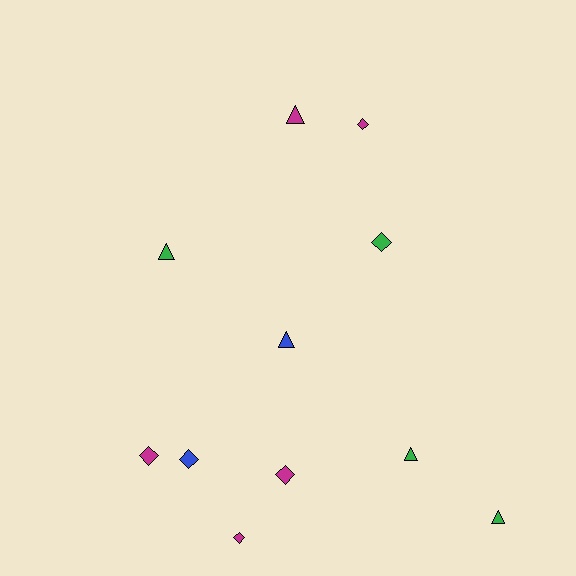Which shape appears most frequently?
Diamond, with 6 objects.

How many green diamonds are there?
There is 1 green diamond.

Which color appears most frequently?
Magenta, with 5 objects.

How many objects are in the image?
There are 11 objects.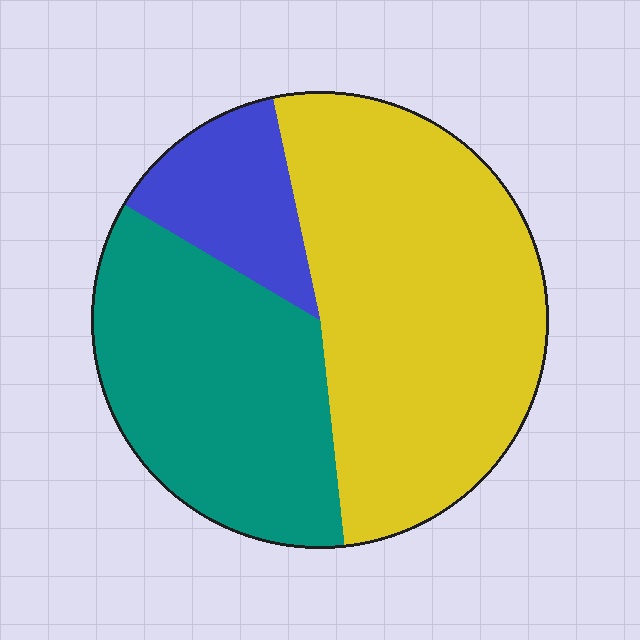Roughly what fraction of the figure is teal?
Teal takes up about one third (1/3) of the figure.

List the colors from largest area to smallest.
From largest to smallest: yellow, teal, blue.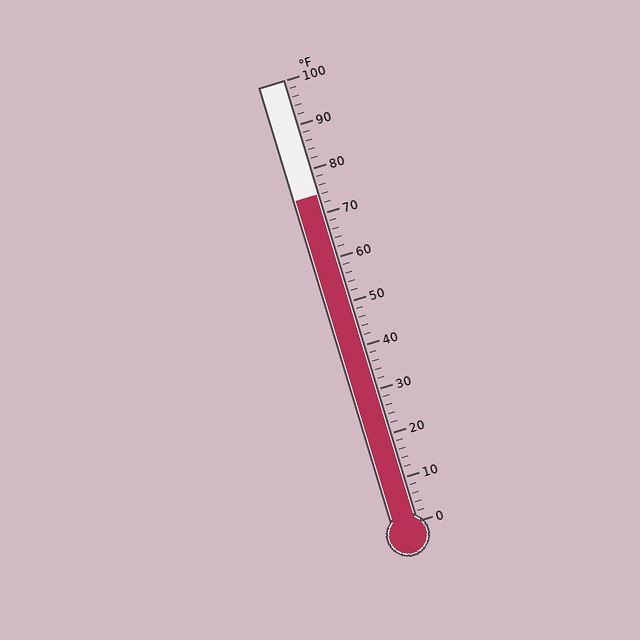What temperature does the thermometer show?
The thermometer shows approximately 74°F.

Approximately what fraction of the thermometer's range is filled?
The thermometer is filled to approximately 75% of its range.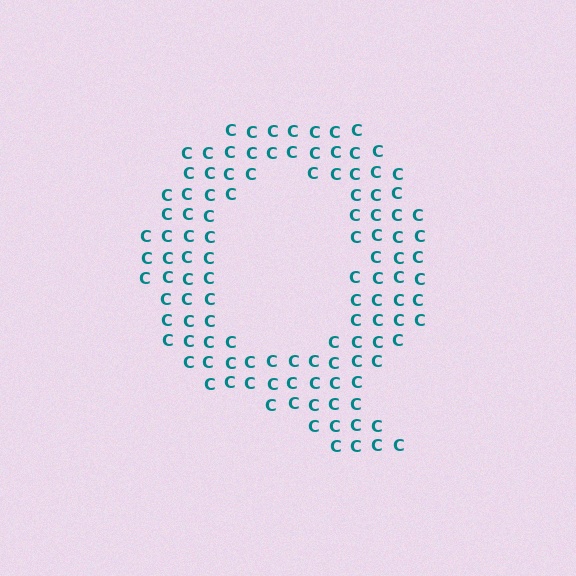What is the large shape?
The large shape is the letter Q.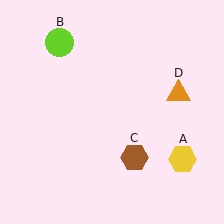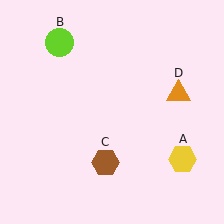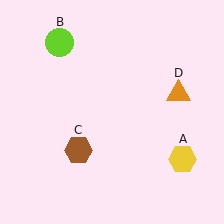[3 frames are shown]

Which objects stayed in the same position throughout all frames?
Yellow hexagon (object A) and lime circle (object B) and orange triangle (object D) remained stationary.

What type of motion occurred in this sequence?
The brown hexagon (object C) rotated clockwise around the center of the scene.